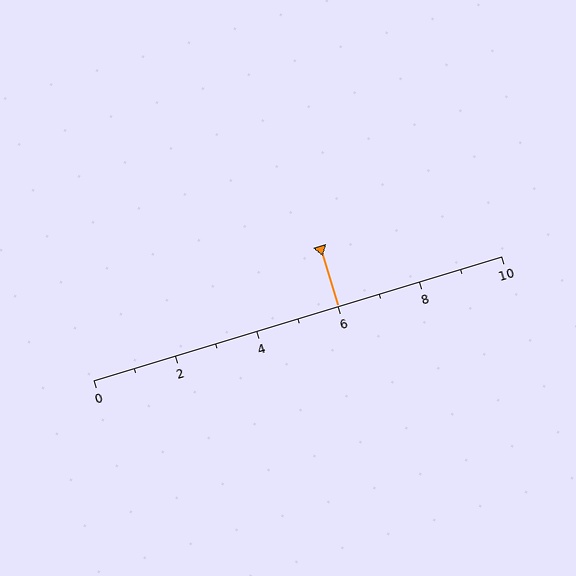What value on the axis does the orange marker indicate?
The marker indicates approximately 6.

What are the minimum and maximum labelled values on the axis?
The axis runs from 0 to 10.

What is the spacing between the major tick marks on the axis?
The major ticks are spaced 2 apart.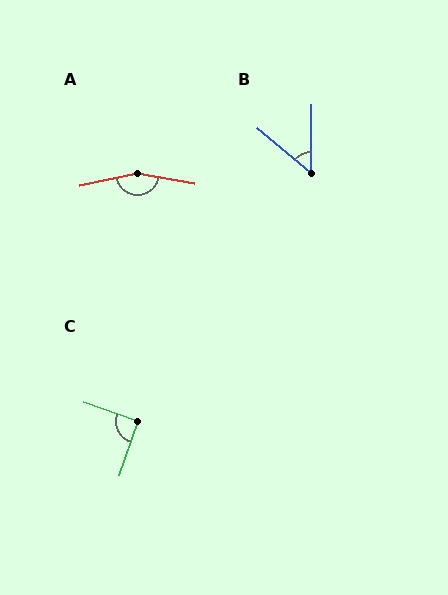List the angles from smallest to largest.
B (51°), C (90°), A (158°).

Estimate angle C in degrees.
Approximately 90 degrees.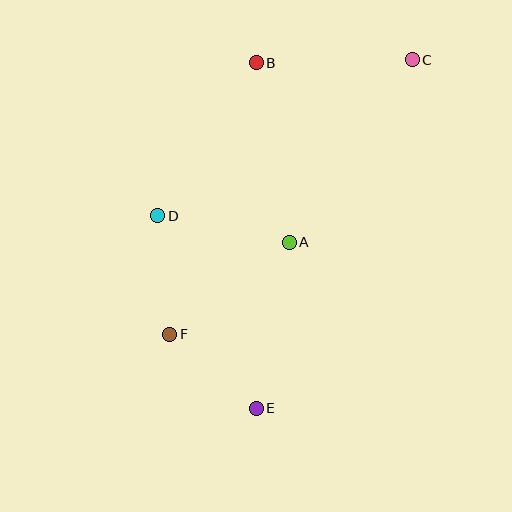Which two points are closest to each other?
Points E and F are closest to each other.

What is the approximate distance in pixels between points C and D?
The distance between C and D is approximately 298 pixels.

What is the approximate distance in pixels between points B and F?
The distance between B and F is approximately 285 pixels.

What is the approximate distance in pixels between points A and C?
The distance between A and C is approximately 220 pixels.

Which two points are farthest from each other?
Points C and E are farthest from each other.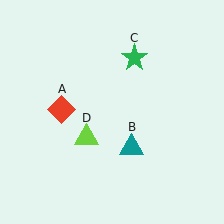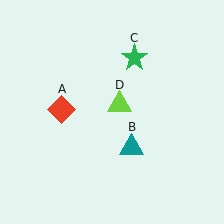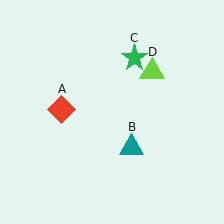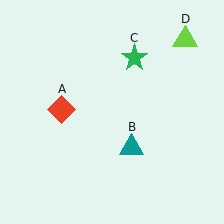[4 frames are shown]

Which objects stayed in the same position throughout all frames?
Red diamond (object A) and teal triangle (object B) and green star (object C) remained stationary.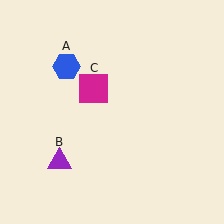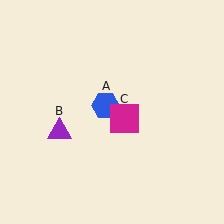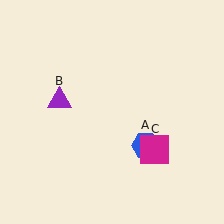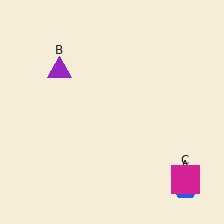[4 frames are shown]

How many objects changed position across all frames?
3 objects changed position: blue hexagon (object A), purple triangle (object B), magenta square (object C).